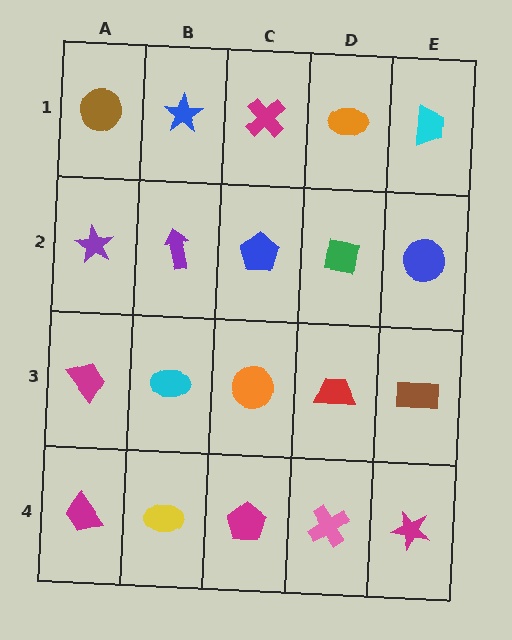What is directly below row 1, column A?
A purple star.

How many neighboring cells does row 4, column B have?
3.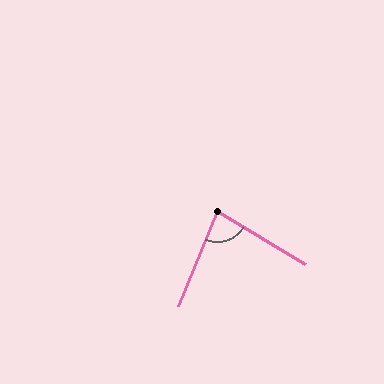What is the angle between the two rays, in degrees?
Approximately 81 degrees.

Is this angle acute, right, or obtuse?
It is acute.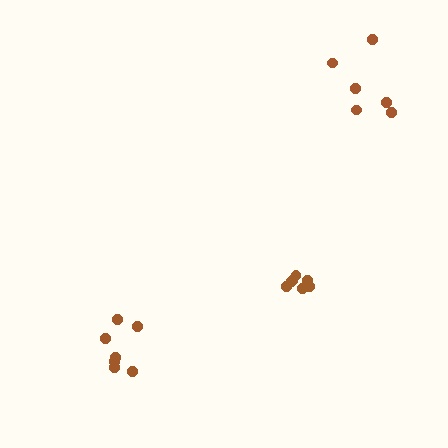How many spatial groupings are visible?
There are 3 spatial groupings.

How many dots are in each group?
Group 1: 7 dots, Group 2: 6 dots, Group 3: 7 dots (20 total).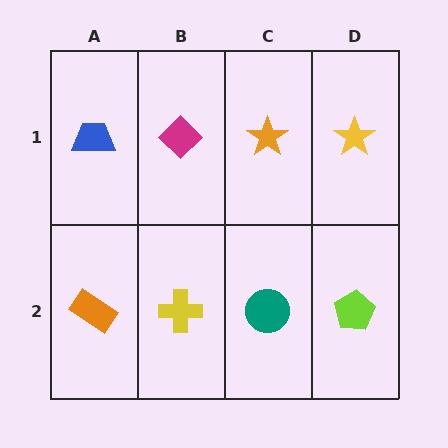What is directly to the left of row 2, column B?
An orange rectangle.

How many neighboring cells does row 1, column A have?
2.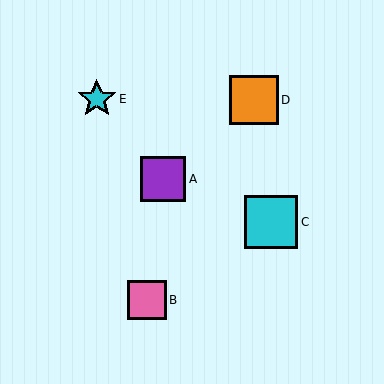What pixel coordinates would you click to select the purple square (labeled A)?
Click at (163, 179) to select the purple square A.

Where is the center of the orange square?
The center of the orange square is at (254, 100).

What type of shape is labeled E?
Shape E is a cyan star.